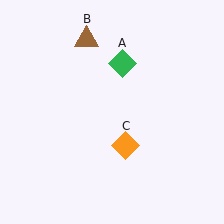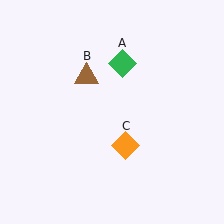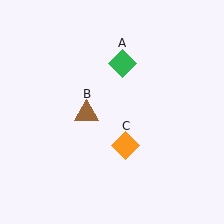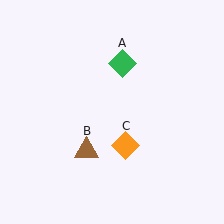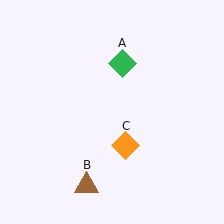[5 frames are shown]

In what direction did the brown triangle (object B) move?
The brown triangle (object B) moved down.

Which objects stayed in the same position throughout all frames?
Green diamond (object A) and orange diamond (object C) remained stationary.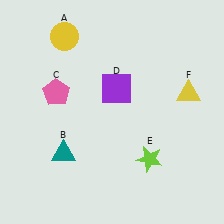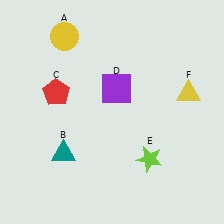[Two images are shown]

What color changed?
The pentagon (C) changed from pink in Image 1 to red in Image 2.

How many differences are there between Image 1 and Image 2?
There is 1 difference between the two images.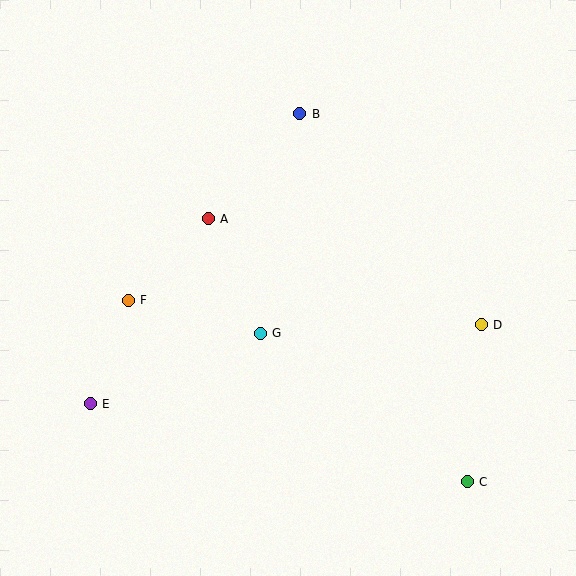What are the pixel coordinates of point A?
Point A is at (208, 219).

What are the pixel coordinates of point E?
Point E is at (90, 404).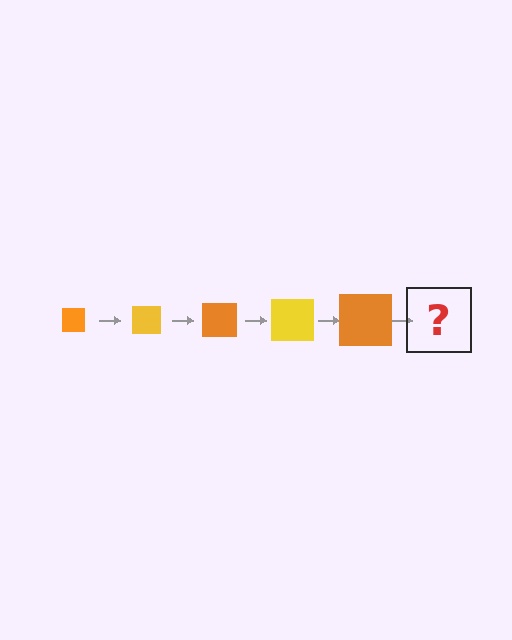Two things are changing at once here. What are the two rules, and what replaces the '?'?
The two rules are that the square grows larger each step and the color cycles through orange and yellow. The '?' should be a yellow square, larger than the previous one.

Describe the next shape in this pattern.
It should be a yellow square, larger than the previous one.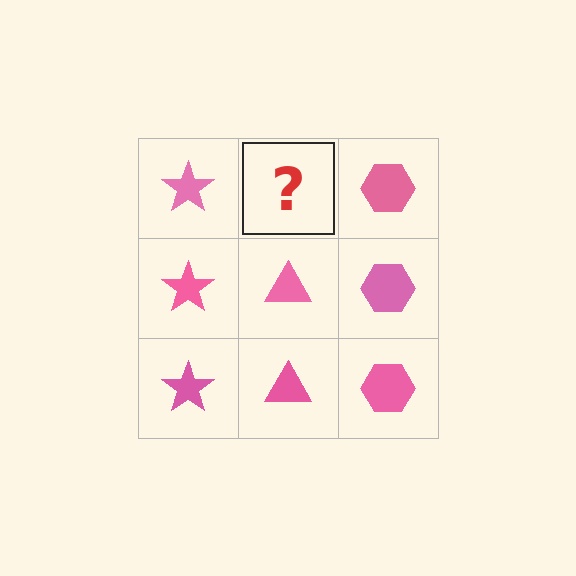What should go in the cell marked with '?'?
The missing cell should contain a pink triangle.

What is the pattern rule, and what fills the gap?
The rule is that each column has a consistent shape. The gap should be filled with a pink triangle.